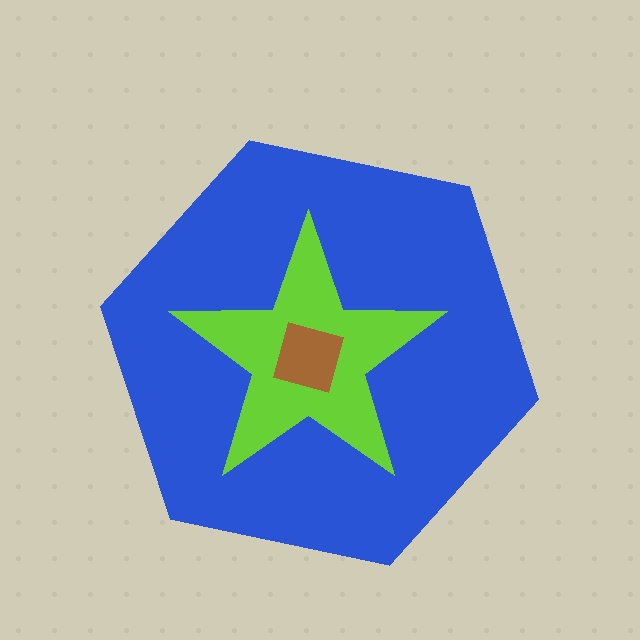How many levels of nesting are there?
3.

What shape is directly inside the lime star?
The brown diamond.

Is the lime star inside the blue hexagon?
Yes.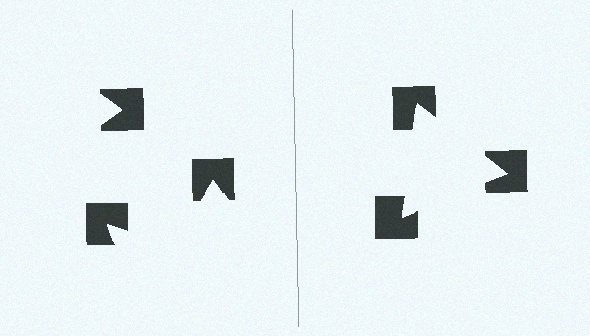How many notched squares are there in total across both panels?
6 — 3 on each side.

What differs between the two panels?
The notched squares are positioned identically on both sides; only the wedge orientations differ. On the right they align to a triangle; on the left they are misaligned.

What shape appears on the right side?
An illusory triangle.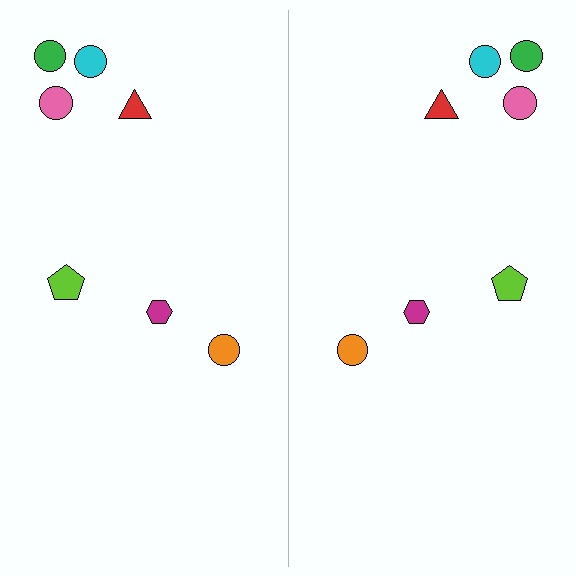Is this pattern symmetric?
Yes, this pattern has bilateral (reflection) symmetry.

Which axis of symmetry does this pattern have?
The pattern has a vertical axis of symmetry running through the center of the image.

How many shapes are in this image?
There are 14 shapes in this image.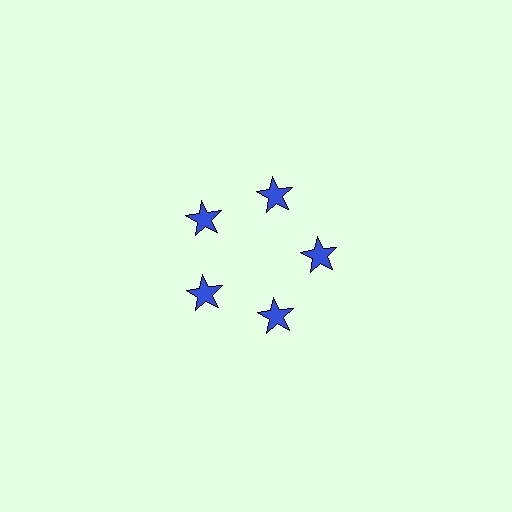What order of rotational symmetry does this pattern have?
This pattern has 5-fold rotational symmetry.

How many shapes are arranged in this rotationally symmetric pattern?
There are 5 shapes, arranged in 5 groups of 1.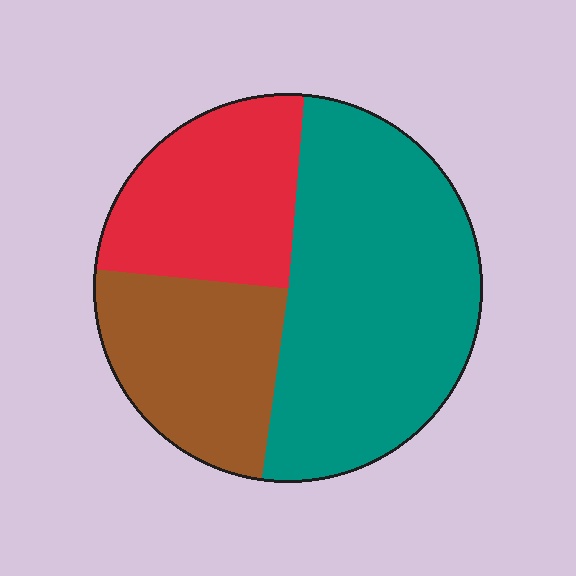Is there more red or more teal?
Teal.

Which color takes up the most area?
Teal, at roughly 50%.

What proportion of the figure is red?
Red covers about 25% of the figure.